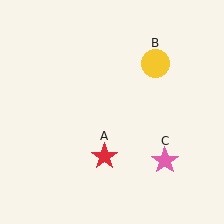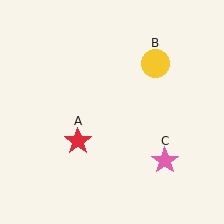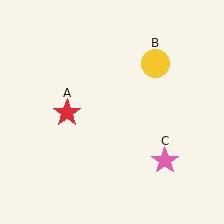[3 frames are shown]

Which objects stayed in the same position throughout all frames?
Yellow circle (object B) and pink star (object C) remained stationary.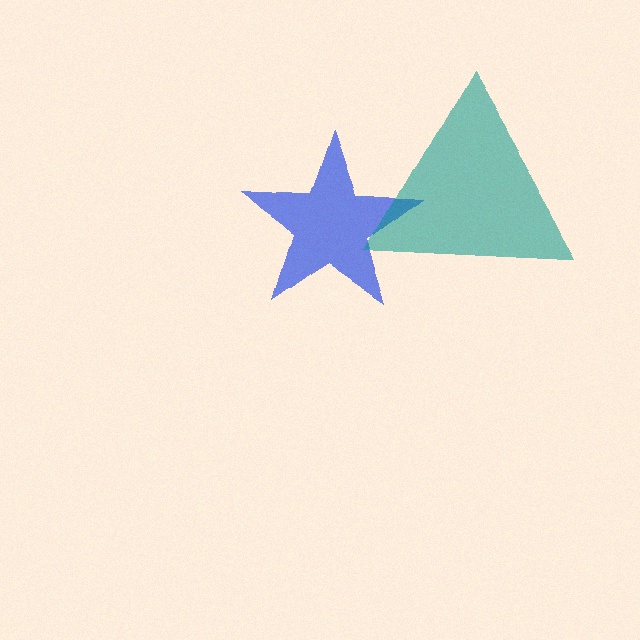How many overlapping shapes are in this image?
There are 2 overlapping shapes in the image.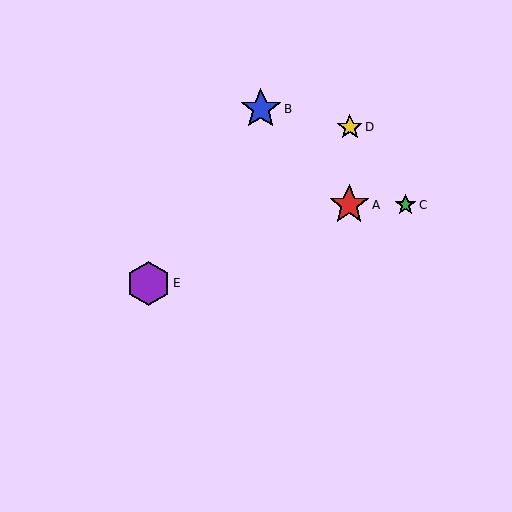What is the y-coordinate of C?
Object C is at y≈205.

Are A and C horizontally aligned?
Yes, both are at y≈205.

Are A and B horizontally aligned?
No, A is at y≈205 and B is at y≈109.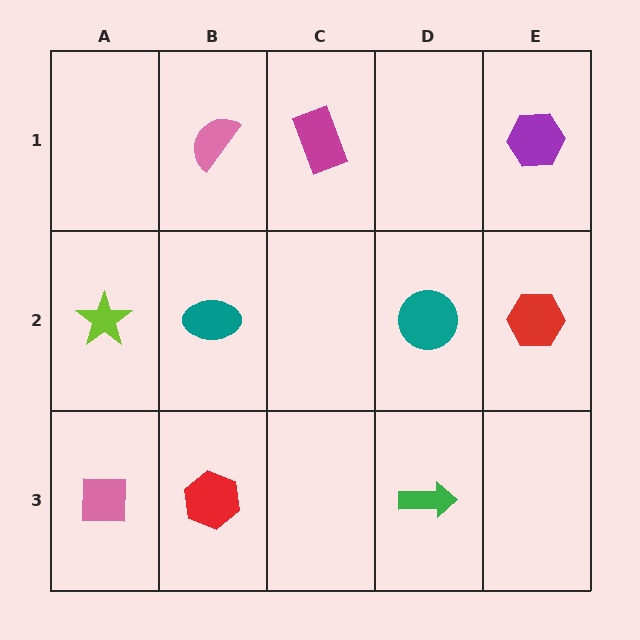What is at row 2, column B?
A teal ellipse.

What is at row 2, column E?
A red hexagon.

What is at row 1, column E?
A purple hexagon.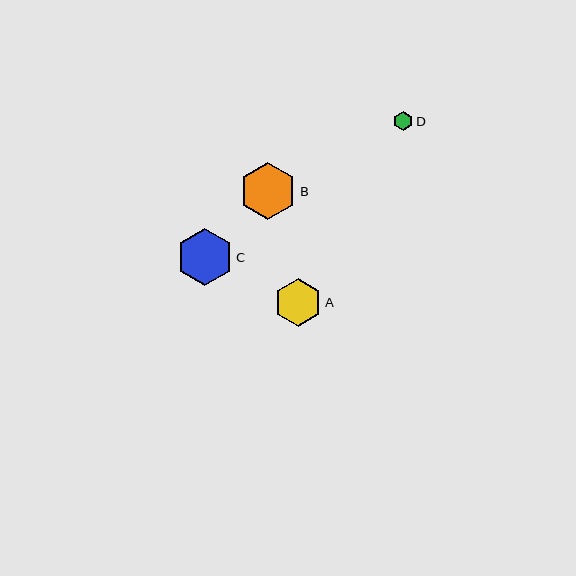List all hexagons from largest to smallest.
From largest to smallest: B, C, A, D.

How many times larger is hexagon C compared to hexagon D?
Hexagon C is approximately 2.9 times the size of hexagon D.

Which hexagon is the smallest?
Hexagon D is the smallest with a size of approximately 20 pixels.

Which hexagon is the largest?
Hexagon B is the largest with a size of approximately 57 pixels.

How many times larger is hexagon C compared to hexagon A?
Hexagon C is approximately 1.2 times the size of hexagon A.